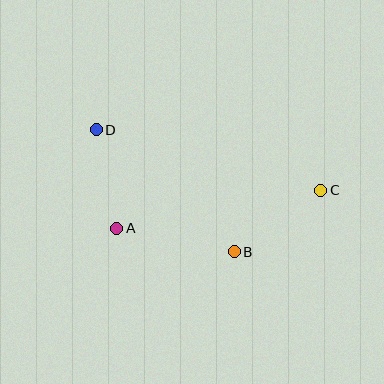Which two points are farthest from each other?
Points C and D are farthest from each other.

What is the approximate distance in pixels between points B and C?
The distance between B and C is approximately 106 pixels.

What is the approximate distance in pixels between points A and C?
The distance between A and C is approximately 208 pixels.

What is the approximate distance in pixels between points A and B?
The distance between A and B is approximately 120 pixels.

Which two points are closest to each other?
Points A and D are closest to each other.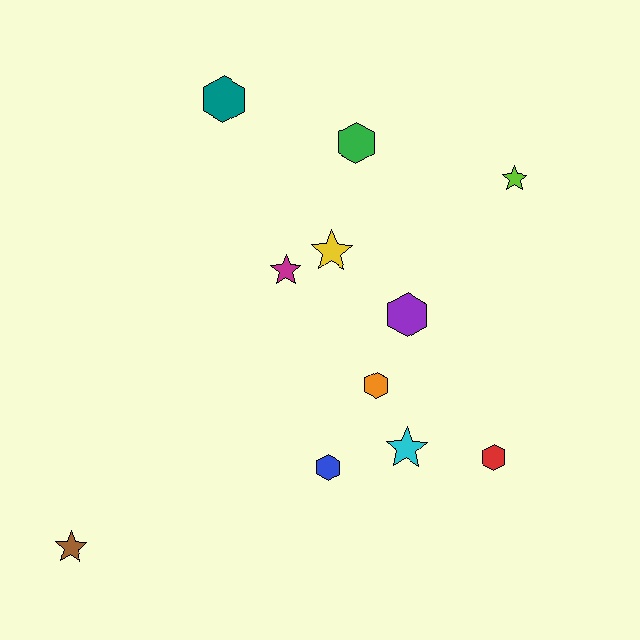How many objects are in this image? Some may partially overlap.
There are 11 objects.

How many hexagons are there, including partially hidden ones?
There are 6 hexagons.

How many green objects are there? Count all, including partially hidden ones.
There is 1 green object.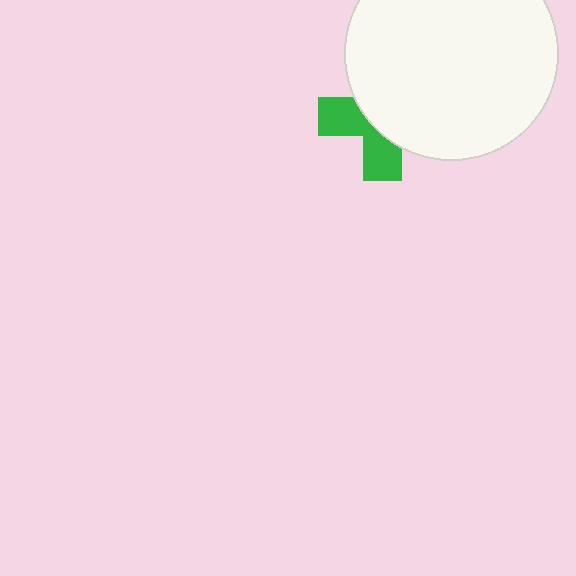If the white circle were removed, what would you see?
You would see the complete green cross.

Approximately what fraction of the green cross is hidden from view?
Roughly 59% of the green cross is hidden behind the white circle.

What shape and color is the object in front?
The object in front is a white circle.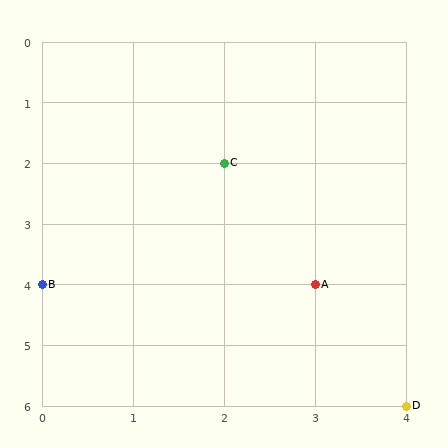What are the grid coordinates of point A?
Point A is at grid coordinates (3, 4).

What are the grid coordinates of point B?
Point B is at grid coordinates (0, 4).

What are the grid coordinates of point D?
Point D is at grid coordinates (4, 6).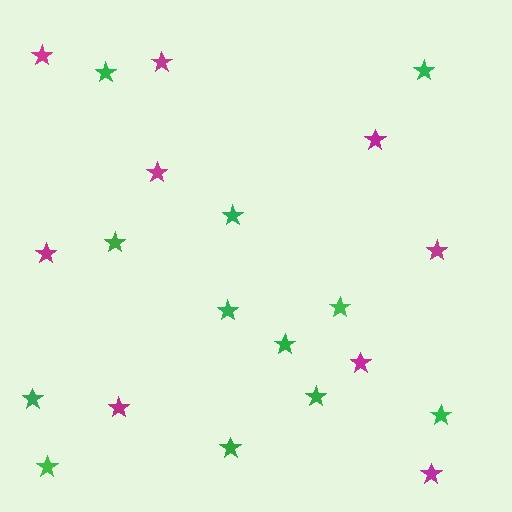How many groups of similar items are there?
There are 2 groups: one group of magenta stars (9) and one group of green stars (12).